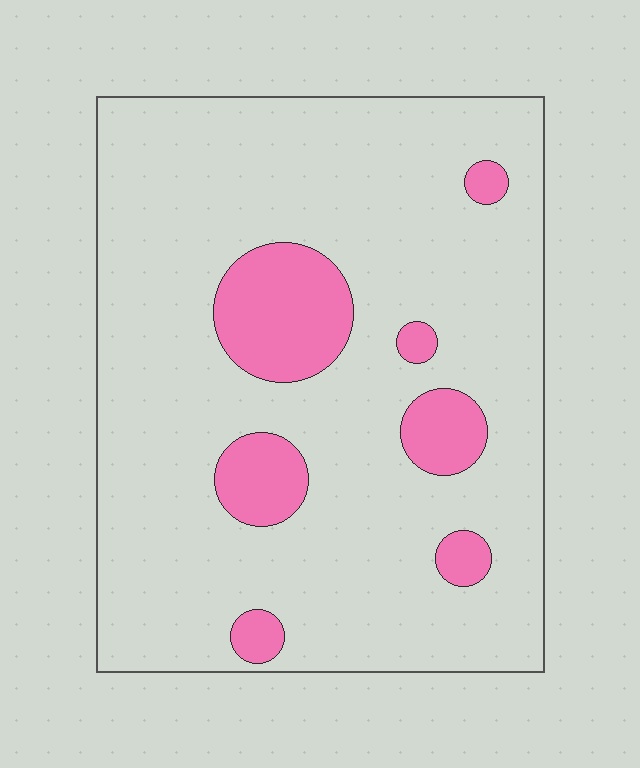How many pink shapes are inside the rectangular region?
7.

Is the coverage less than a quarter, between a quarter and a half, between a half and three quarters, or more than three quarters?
Less than a quarter.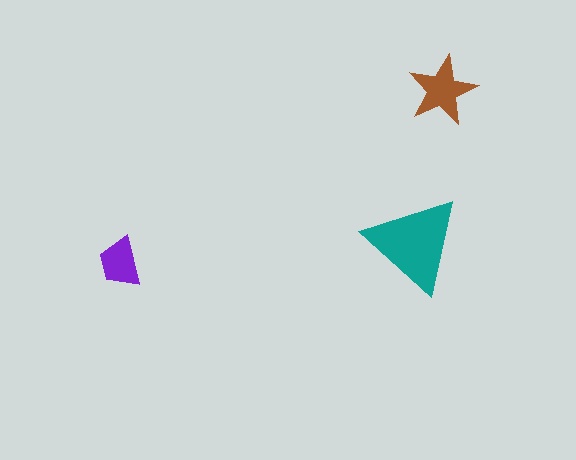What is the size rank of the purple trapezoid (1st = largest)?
3rd.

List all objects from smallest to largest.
The purple trapezoid, the brown star, the teal triangle.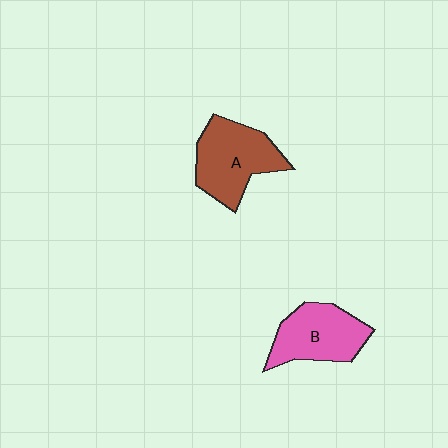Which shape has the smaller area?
Shape B (pink).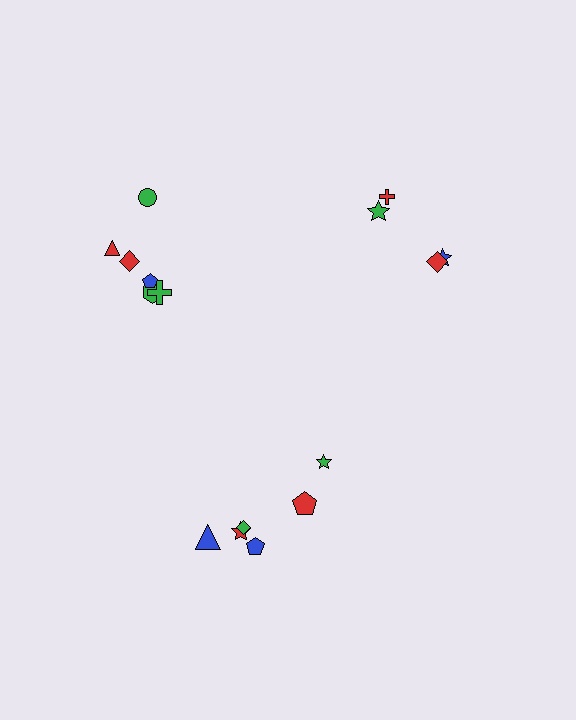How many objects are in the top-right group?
There are 4 objects.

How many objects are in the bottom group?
There are 6 objects.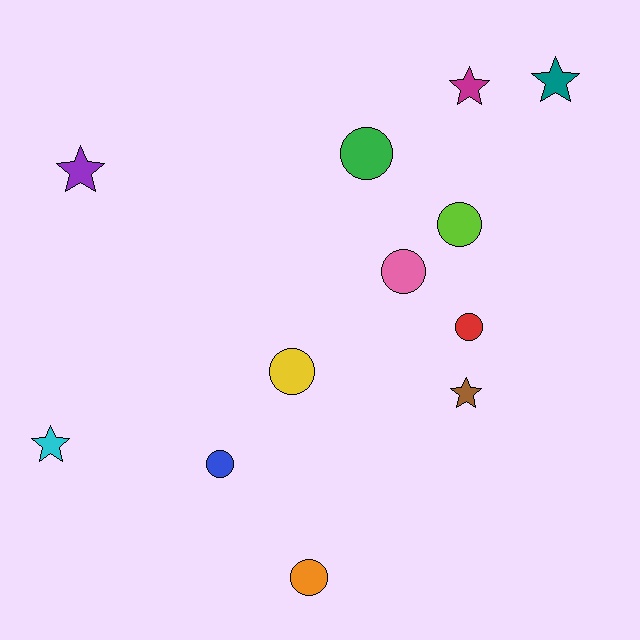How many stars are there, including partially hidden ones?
There are 5 stars.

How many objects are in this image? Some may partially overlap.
There are 12 objects.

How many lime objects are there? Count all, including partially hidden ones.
There is 1 lime object.